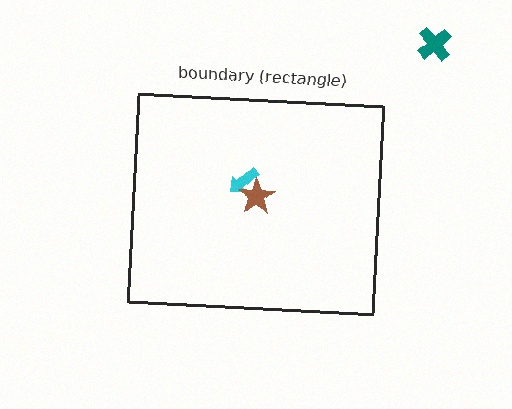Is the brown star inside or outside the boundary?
Inside.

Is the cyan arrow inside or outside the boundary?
Inside.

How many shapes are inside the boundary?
2 inside, 1 outside.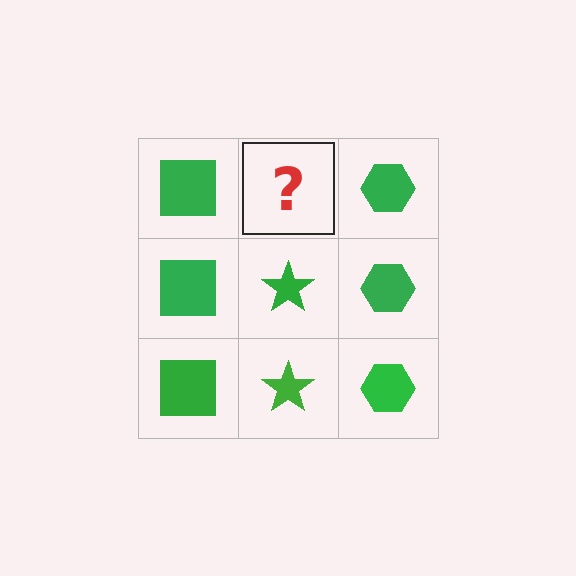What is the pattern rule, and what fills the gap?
The rule is that each column has a consistent shape. The gap should be filled with a green star.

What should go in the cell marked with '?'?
The missing cell should contain a green star.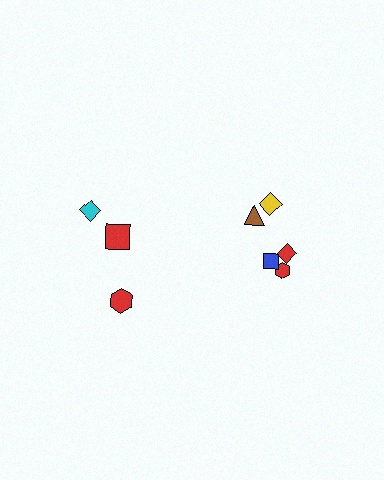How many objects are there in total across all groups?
There are 8 objects.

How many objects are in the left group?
There are 3 objects.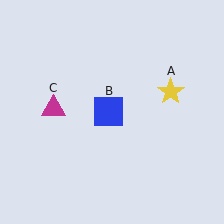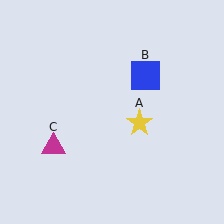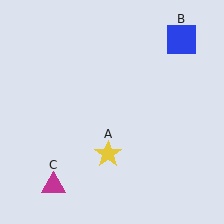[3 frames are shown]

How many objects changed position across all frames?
3 objects changed position: yellow star (object A), blue square (object B), magenta triangle (object C).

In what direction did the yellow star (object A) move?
The yellow star (object A) moved down and to the left.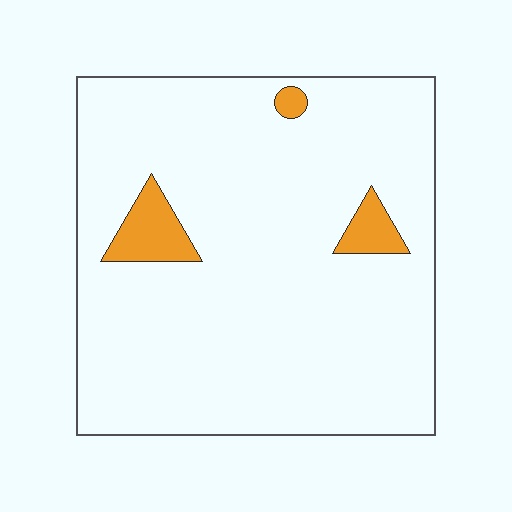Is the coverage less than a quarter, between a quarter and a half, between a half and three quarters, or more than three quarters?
Less than a quarter.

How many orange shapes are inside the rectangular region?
3.